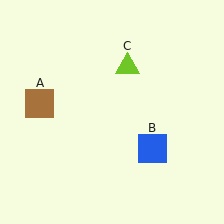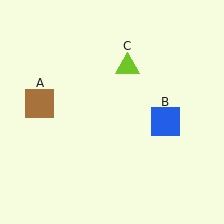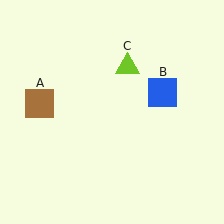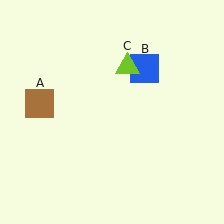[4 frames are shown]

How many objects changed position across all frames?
1 object changed position: blue square (object B).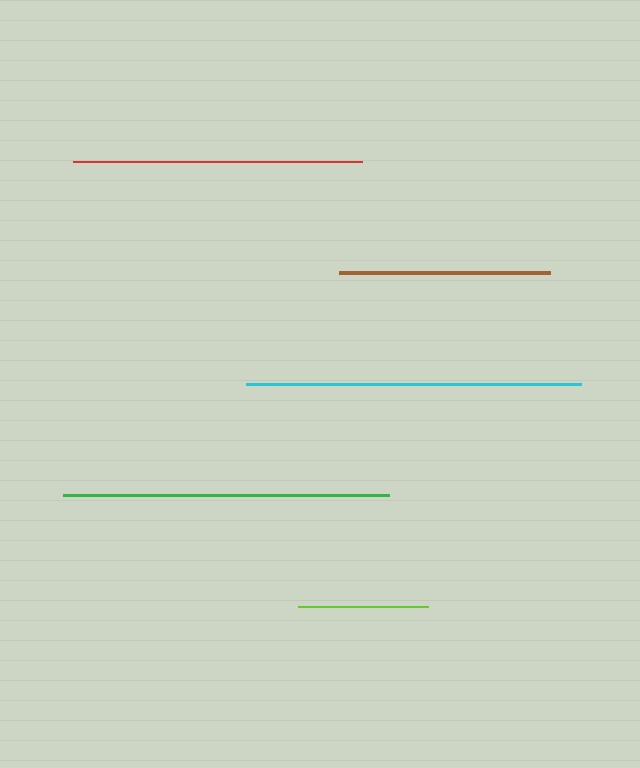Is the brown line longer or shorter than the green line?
The green line is longer than the brown line.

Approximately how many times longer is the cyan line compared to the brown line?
The cyan line is approximately 1.6 times the length of the brown line.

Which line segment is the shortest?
The lime line is the shortest at approximately 130 pixels.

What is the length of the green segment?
The green segment is approximately 326 pixels long.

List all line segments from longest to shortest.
From longest to shortest: cyan, green, red, brown, lime.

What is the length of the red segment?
The red segment is approximately 289 pixels long.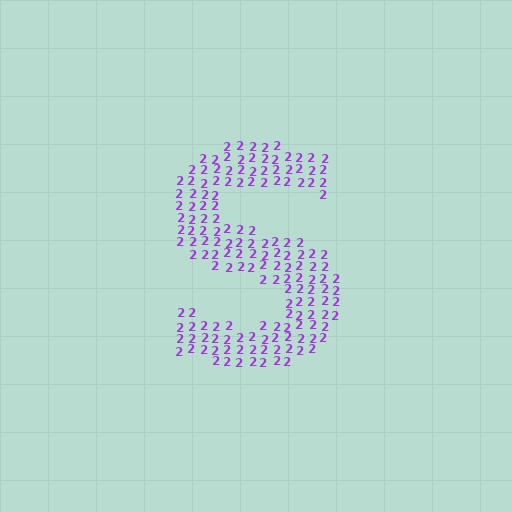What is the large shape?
The large shape is the letter S.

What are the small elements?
The small elements are digit 2's.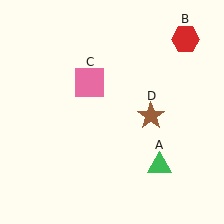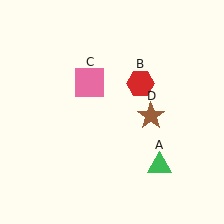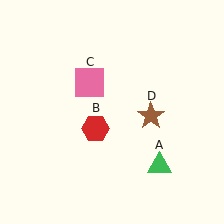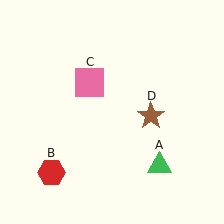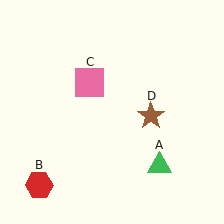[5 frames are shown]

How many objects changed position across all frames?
1 object changed position: red hexagon (object B).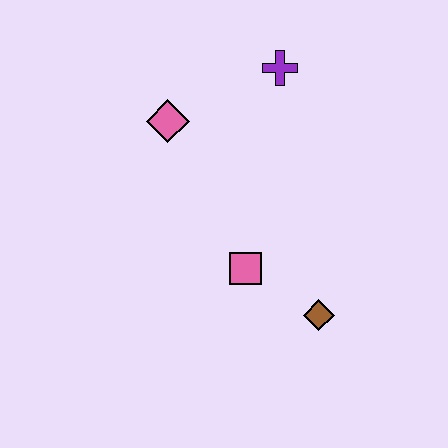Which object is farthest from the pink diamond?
The brown diamond is farthest from the pink diamond.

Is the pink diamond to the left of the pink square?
Yes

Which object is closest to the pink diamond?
The purple cross is closest to the pink diamond.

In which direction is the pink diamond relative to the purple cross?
The pink diamond is to the left of the purple cross.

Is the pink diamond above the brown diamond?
Yes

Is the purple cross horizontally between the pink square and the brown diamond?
Yes